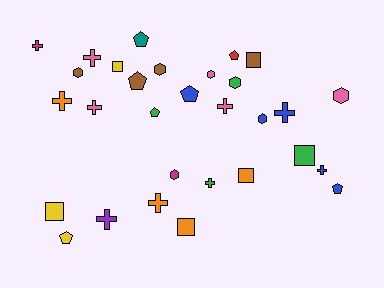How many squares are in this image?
There are 6 squares.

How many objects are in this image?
There are 30 objects.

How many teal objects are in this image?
There is 1 teal object.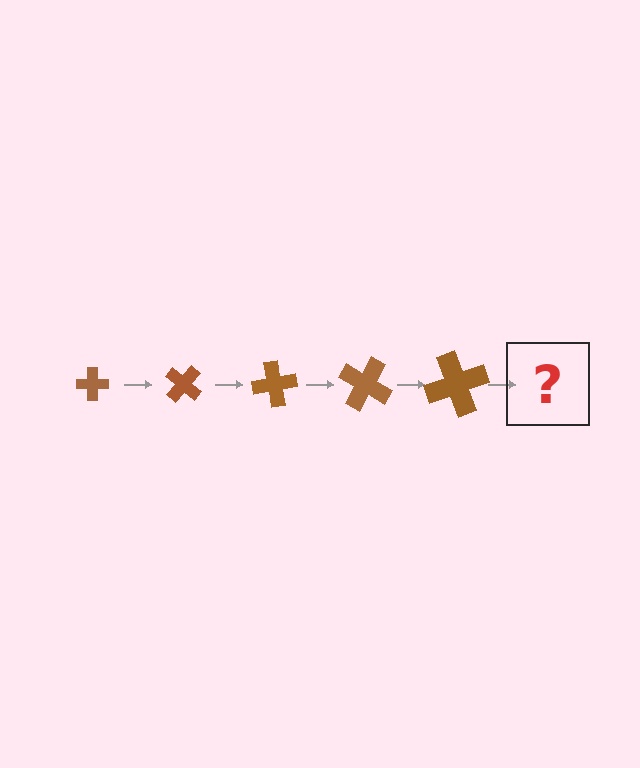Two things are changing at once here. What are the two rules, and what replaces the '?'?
The two rules are that the cross grows larger each step and it rotates 40 degrees each step. The '?' should be a cross, larger than the previous one and rotated 200 degrees from the start.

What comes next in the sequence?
The next element should be a cross, larger than the previous one and rotated 200 degrees from the start.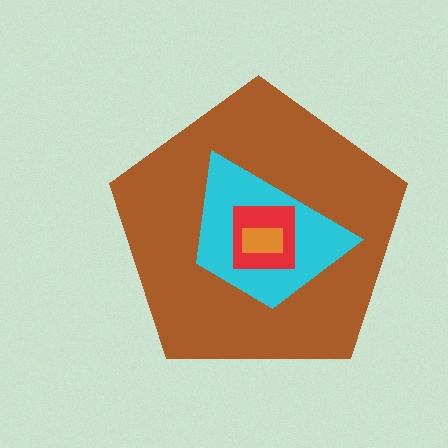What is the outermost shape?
The brown pentagon.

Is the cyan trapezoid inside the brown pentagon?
Yes.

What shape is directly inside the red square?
The orange rectangle.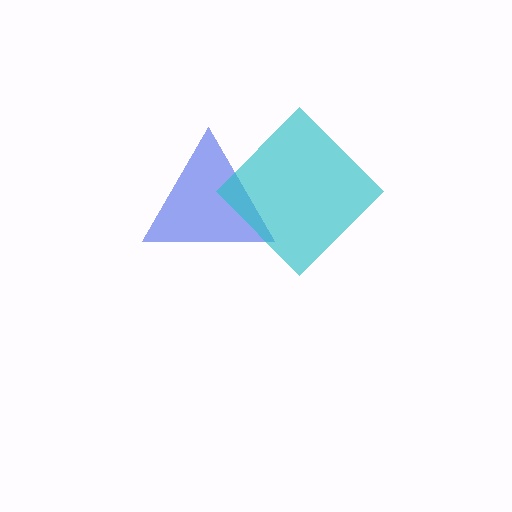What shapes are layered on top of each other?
The layered shapes are: a blue triangle, a cyan diamond.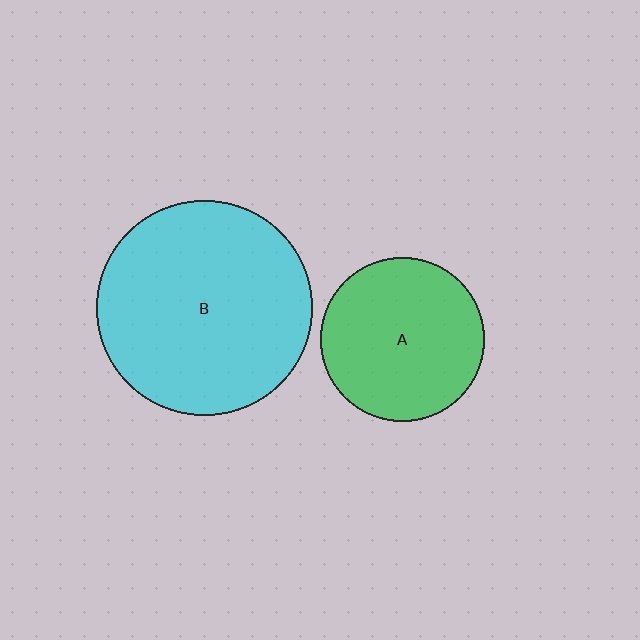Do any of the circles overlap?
No, none of the circles overlap.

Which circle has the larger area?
Circle B (cyan).